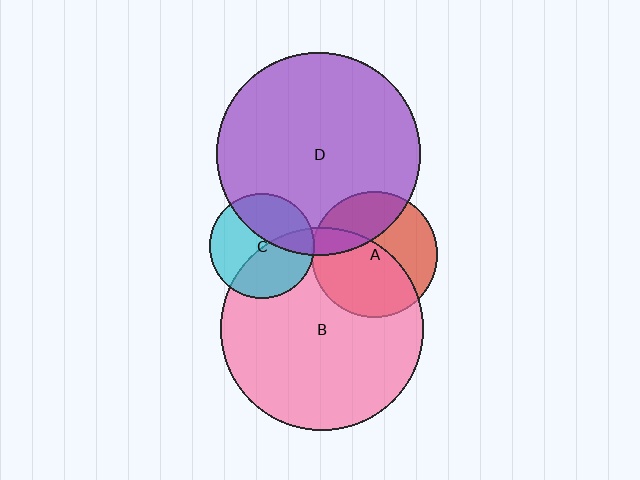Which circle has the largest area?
Circle D (purple).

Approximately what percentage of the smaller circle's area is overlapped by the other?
Approximately 30%.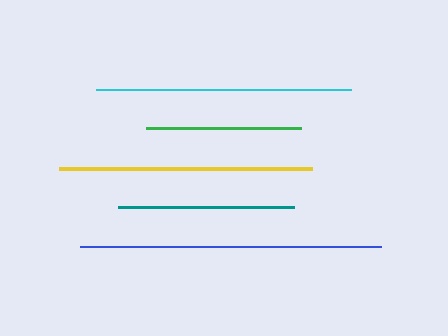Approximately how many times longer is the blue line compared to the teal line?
The blue line is approximately 1.7 times the length of the teal line.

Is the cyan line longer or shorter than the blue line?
The blue line is longer than the cyan line.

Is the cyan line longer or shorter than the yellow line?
The cyan line is longer than the yellow line.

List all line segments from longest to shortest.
From longest to shortest: blue, cyan, yellow, teal, green.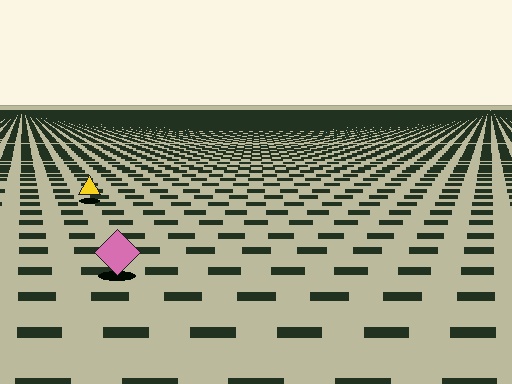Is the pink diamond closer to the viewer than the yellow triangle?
Yes. The pink diamond is closer — you can tell from the texture gradient: the ground texture is coarser near it.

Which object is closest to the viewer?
The pink diamond is closest. The texture marks near it are larger and more spread out.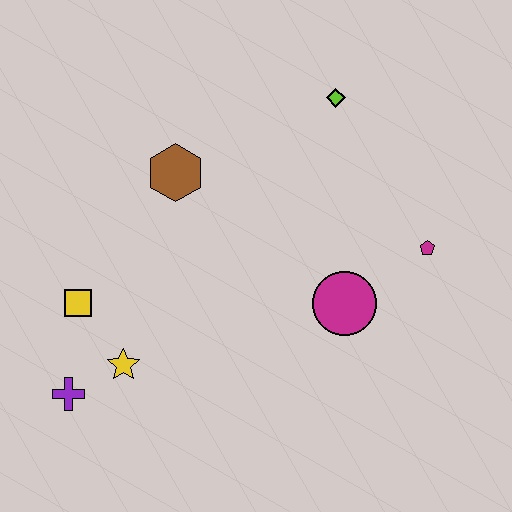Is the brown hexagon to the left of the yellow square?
No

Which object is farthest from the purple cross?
The lime diamond is farthest from the purple cross.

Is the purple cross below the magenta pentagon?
Yes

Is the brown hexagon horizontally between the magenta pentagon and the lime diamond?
No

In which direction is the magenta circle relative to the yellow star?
The magenta circle is to the right of the yellow star.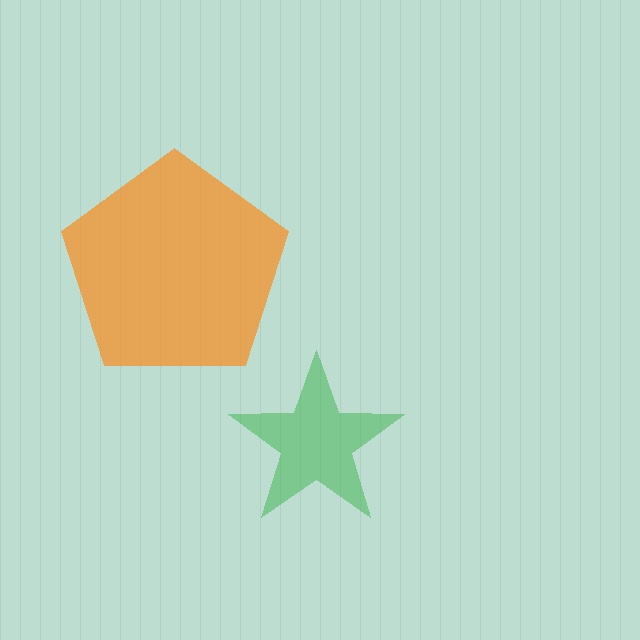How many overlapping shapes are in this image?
There are 2 overlapping shapes in the image.